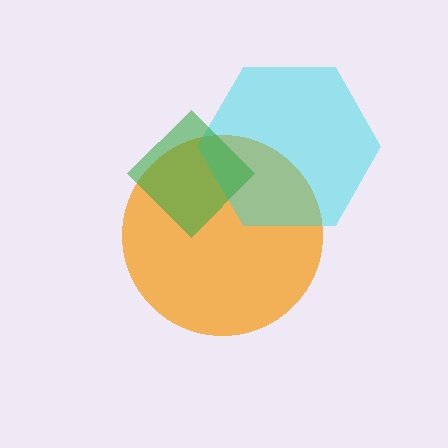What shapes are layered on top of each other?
The layered shapes are: an orange circle, a cyan hexagon, a green diamond.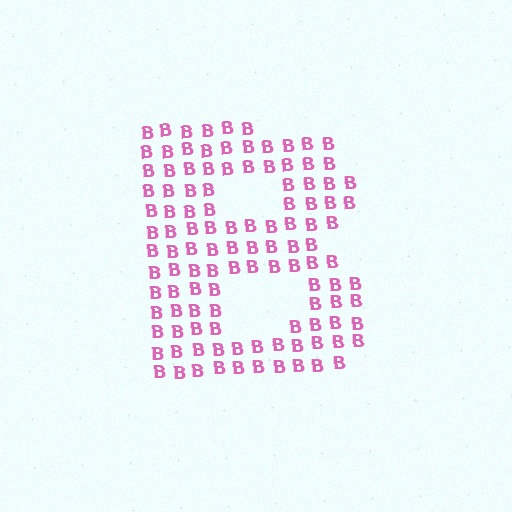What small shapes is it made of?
It is made of small letter B's.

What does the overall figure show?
The overall figure shows the letter B.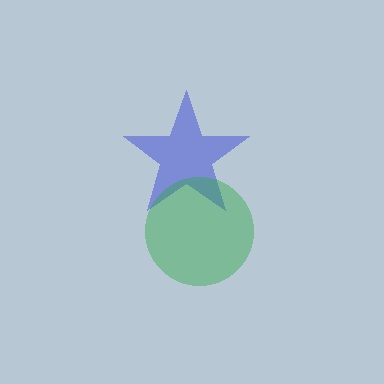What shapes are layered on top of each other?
The layered shapes are: a blue star, a green circle.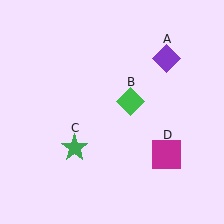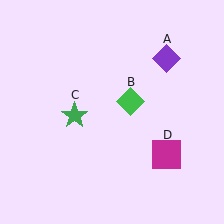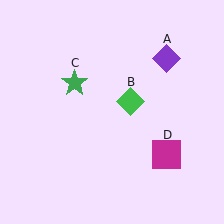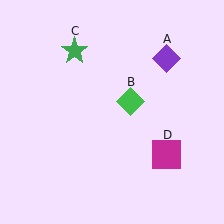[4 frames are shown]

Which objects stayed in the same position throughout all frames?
Purple diamond (object A) and green diamond (object B) and magenta square (object D) remained stationary.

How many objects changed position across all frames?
1 object changed position: green star (object C).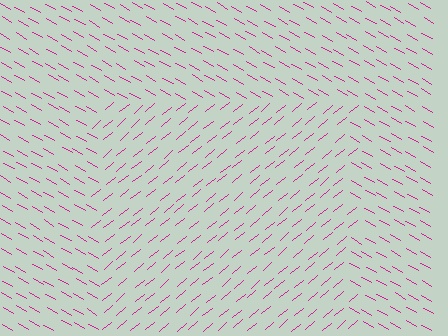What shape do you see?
I see a rectangle.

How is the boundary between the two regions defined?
The boundary is defined purely by a change in line orientation (approximately 69 degrees difference). All lines are the same color and thickness.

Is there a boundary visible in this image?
Yes, there is a texture boundary formed by a change in line orientation.